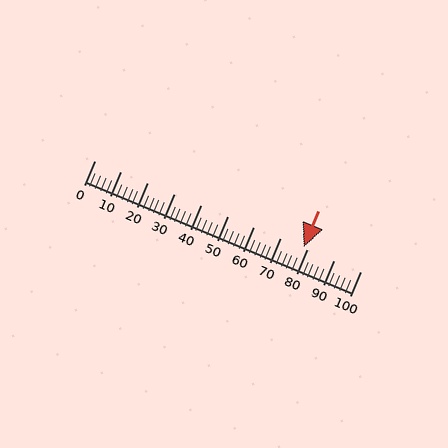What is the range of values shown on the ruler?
The ruler shows values from 0 to 100.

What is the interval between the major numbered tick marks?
The major tick marks are spaced 10 units apart.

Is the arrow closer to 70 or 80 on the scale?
The arrow is closer to 80.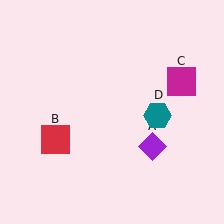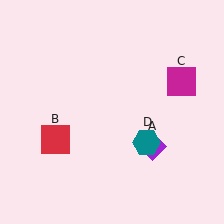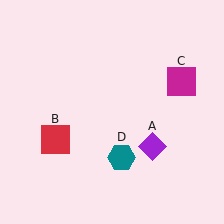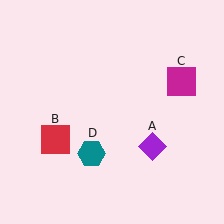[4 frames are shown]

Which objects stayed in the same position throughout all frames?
Purple diamond (object A) and red square (object B) and magenta square (object C) remained stationary.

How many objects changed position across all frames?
1 object changed position: teal hexagon (object D).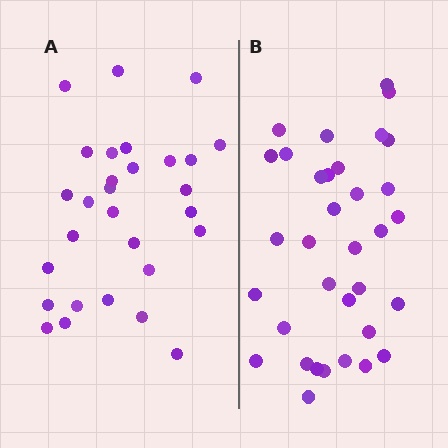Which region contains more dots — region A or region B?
Region B (the right region) has more dots.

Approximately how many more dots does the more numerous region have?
Region B has about 5 more dots than region A.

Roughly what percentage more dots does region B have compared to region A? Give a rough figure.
About 15% more.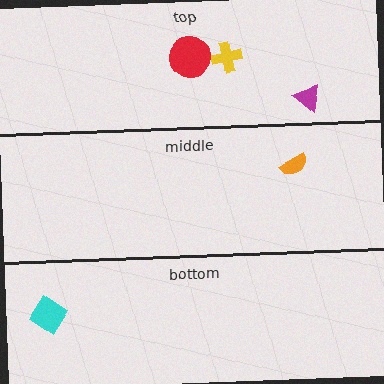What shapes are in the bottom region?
The cyan diamond.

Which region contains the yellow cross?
The top region.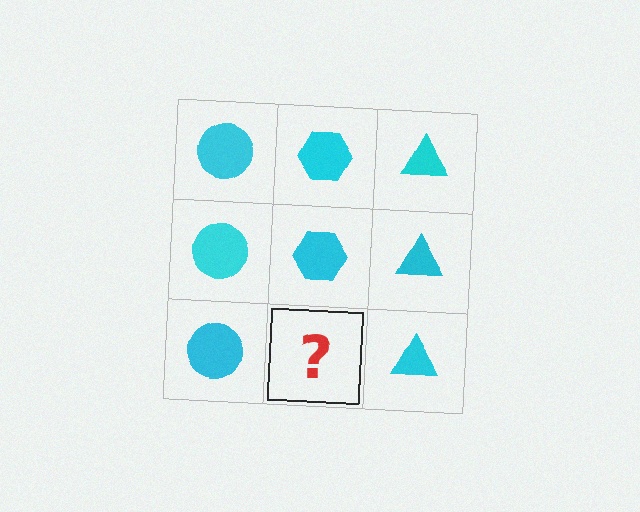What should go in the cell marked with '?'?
The missing cell should contain a cyan hexagon.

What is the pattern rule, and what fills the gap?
The rule is that each column has a consistent shape. The gap should be filled with a cyan hexagon.